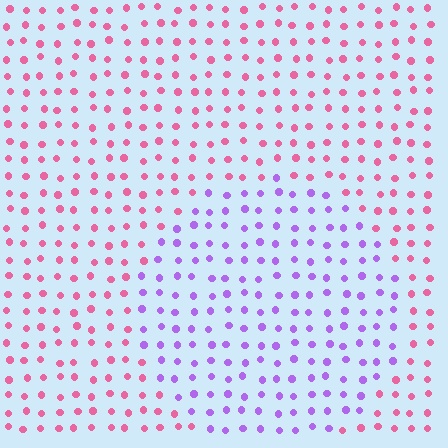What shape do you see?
I see a circle.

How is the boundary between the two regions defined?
The boundary is defined purely by a slight shift in hue (about 59 degrees). Spacing, size, and orientation are identical on both sides.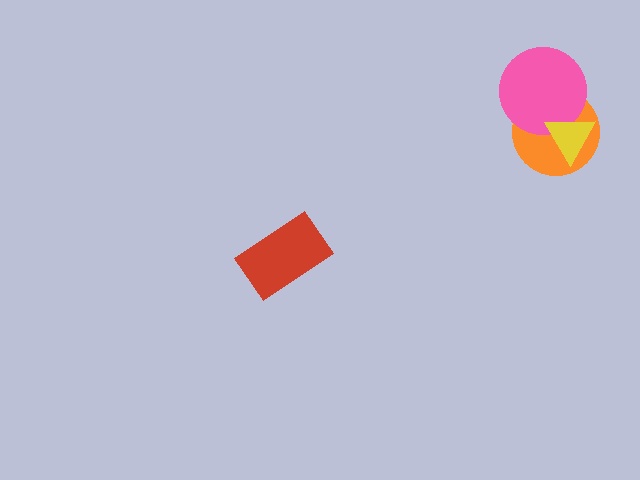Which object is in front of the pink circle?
The yellow triangle is in front of the pink circle.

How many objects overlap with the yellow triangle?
2 objects overlap with the yellow triangle.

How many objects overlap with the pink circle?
2 objects overlap with the pink circle.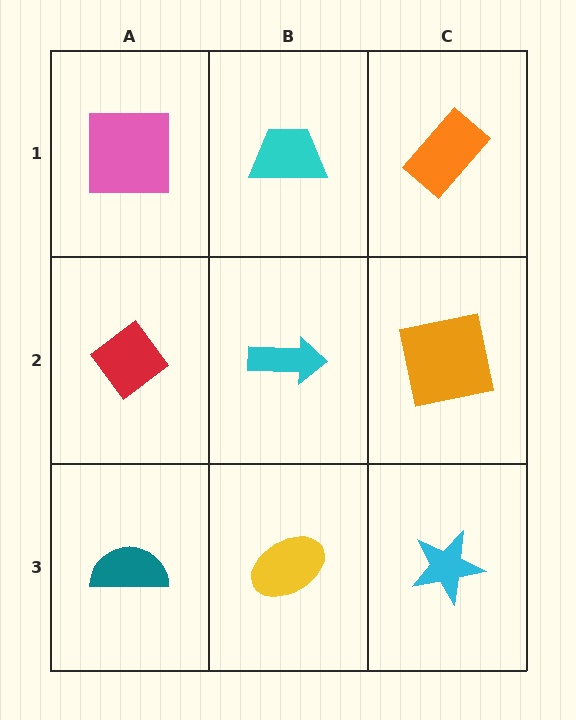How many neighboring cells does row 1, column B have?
3.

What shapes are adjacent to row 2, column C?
An orange rectangle (row 1, column C), a cyan star (row 3, column C), a cyan arrow (row 2, column B).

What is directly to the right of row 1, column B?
An orange rectangle.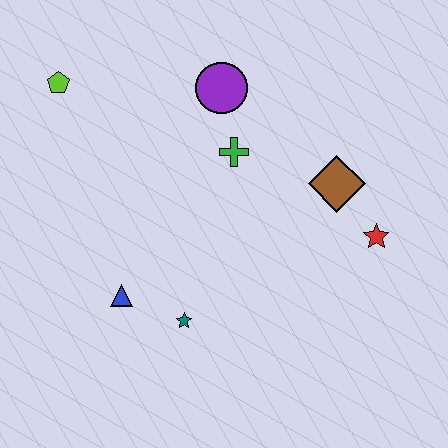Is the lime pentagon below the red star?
No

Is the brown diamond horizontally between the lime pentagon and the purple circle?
No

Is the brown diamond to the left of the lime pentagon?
No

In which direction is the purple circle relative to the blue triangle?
The purple circle is above the blue triangle.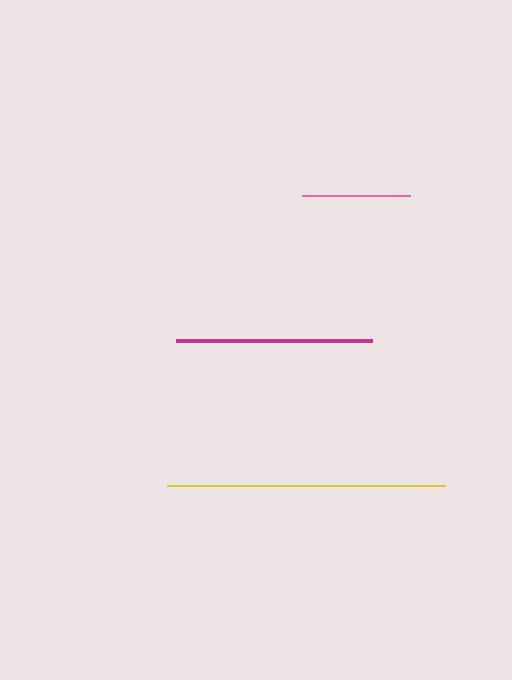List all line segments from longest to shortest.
From longest to shortest: yellow, magenta, pink.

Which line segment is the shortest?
The pink line is the shortest at approximately 108 pixels.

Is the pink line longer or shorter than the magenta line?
The magenta line is longer than the pink line.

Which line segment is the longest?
The yellow line is the longest at approximately 279 pixels.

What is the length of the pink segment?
The pink segment is approximately 108 pixels long.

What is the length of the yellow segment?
The yellow segment is approximately 279 pixels long.